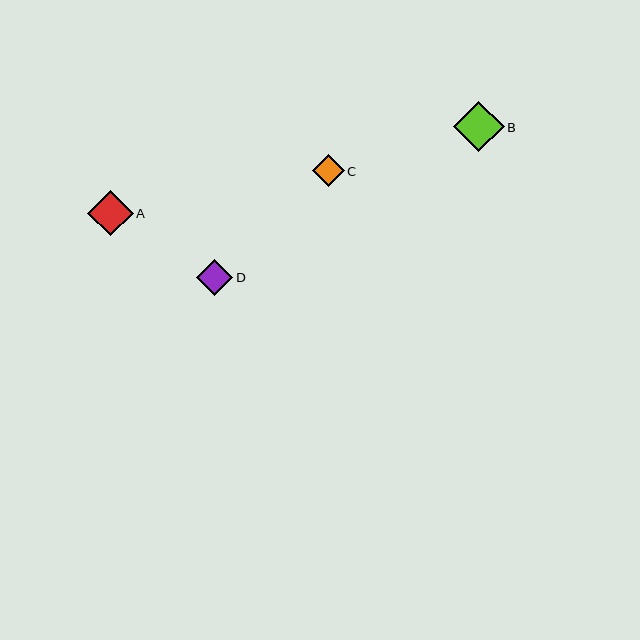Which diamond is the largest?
Diamond B is the largest with a size of approximately 50 pixels.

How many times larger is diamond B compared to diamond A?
Diamond B is approximately 1.1 times the size of diamond A.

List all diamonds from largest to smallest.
From largest to smallest: B, A, D, C.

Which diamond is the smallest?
Diamond C is the smallest with a size of approximately 32 pixels.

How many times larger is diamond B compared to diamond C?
Diamond B is approximately 1.6 times the size of diamond C.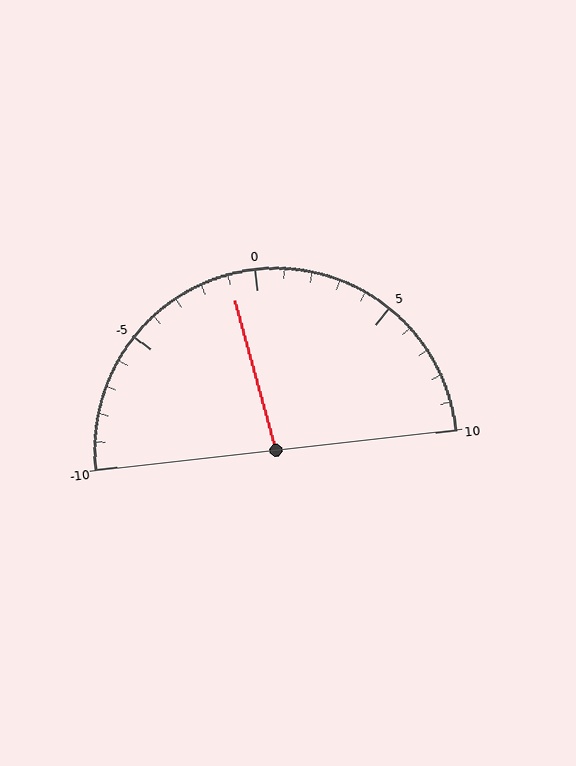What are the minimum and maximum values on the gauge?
The gauge ranges from -10 to 10.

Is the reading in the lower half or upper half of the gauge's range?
The reading is in the lower half of the range (-10 to 10).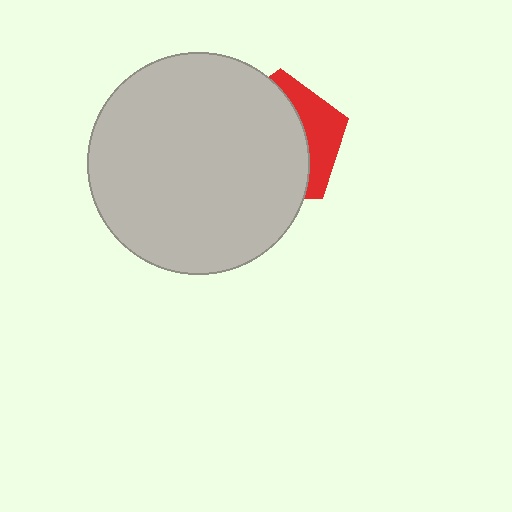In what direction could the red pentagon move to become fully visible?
The red pentagon could move right. That would shift it out from behind the light gray circle entirely.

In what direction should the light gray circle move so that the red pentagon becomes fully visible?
The light gray circle should move left. That is the shortest direction to clear the overlap and leave the red pentagon fully visible.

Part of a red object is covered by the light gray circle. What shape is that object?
It is a pentagon.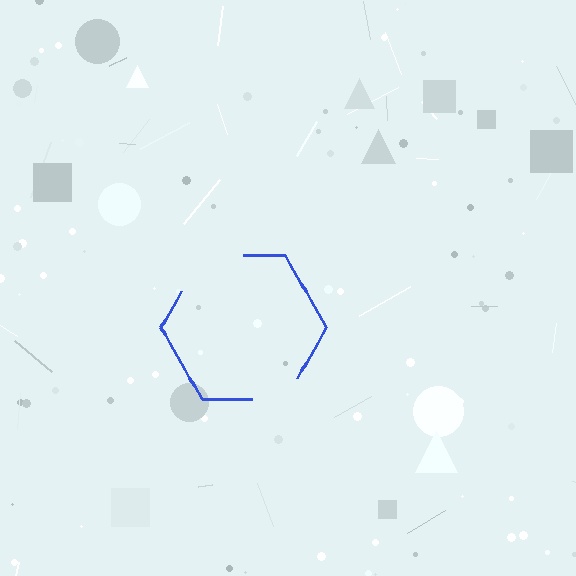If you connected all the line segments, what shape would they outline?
They would outline a hexagon.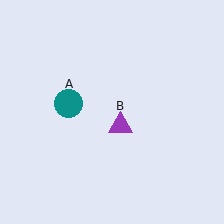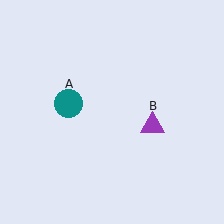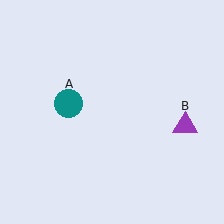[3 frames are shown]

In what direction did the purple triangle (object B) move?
The purple triangle (object B) moved right.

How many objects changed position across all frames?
1 object changed position: purple triangle (object B).